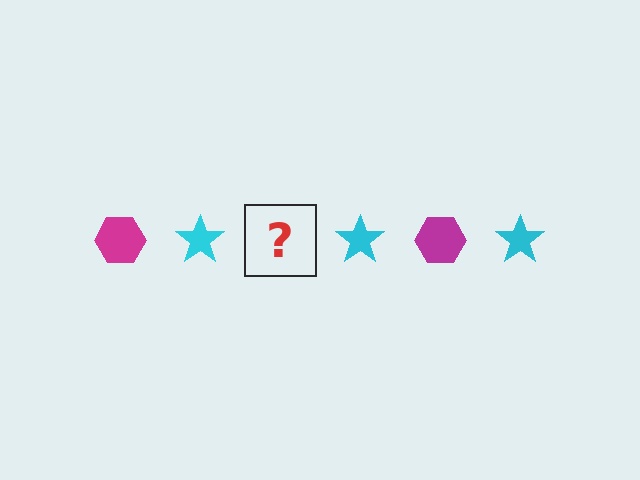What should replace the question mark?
The question mark should be replaced with a magenta hexagon.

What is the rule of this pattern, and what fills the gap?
The rule is that the pattern alternates between magenta hexagon and cyan star. The gap should be filled with a magenta hexagon.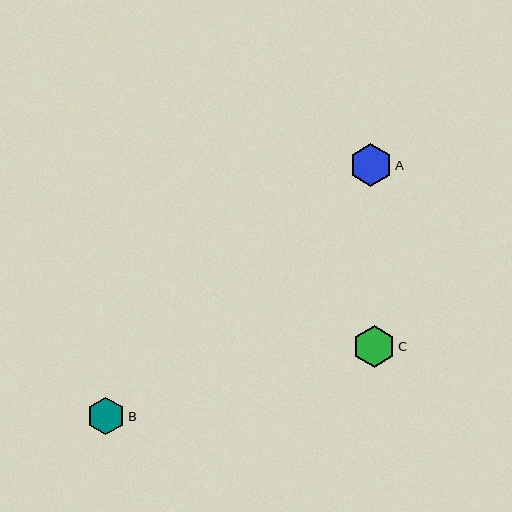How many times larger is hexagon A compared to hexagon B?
Hexagon A is approximately 1.1 times the size of hexagon B.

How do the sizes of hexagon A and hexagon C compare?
Hexagon A and hexagon C are approximately the same size.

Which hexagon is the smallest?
Hexagon B is the smallest with a size of approximately 38 pixels.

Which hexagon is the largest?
Hexagon A is the largest with a size of approximately 42 pixels.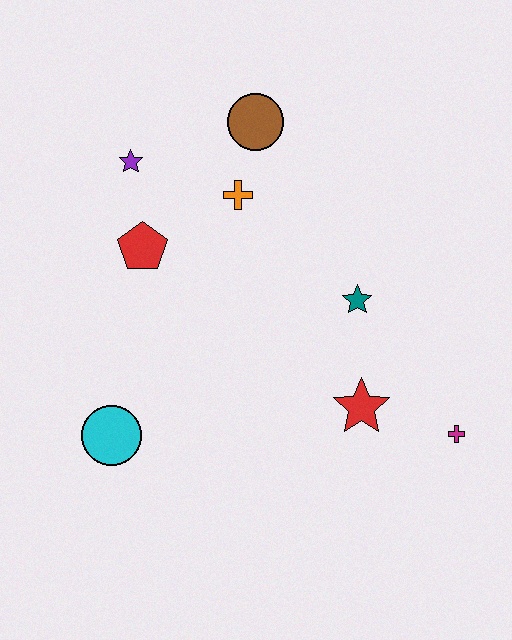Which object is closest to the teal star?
The red star is closest to the teal star.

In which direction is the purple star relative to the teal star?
The purple star is to the left of the teal star.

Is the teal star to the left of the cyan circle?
No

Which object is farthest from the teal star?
The cyan circle is farthest from the teal star.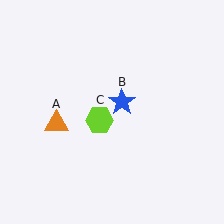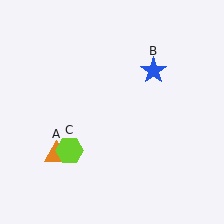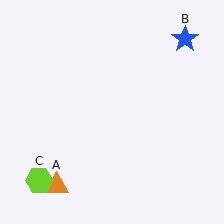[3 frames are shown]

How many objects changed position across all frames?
3 objects changed position: orange triangle (object A), blue star (object B), lime hexagon (object C).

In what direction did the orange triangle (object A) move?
The orange triangle (object A) moved down.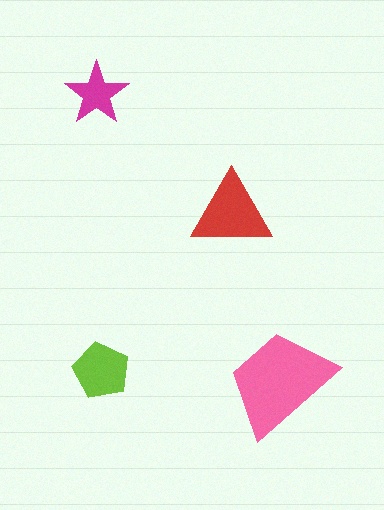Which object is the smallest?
The magenta star.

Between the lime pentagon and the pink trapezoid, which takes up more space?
The pink trapezoid.